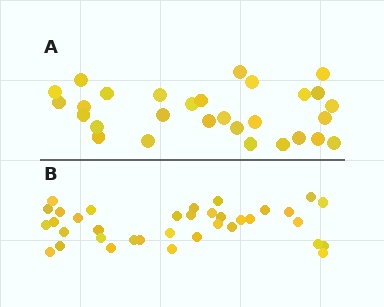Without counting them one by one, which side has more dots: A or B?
Region B (the bottom region) has more dots.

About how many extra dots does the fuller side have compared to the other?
Region B has roughly 8 or so more dots than region A.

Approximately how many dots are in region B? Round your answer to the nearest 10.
About 40 dots. (The exact count is 36, which rounds to 40.)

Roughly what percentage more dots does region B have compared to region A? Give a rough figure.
About 25% more.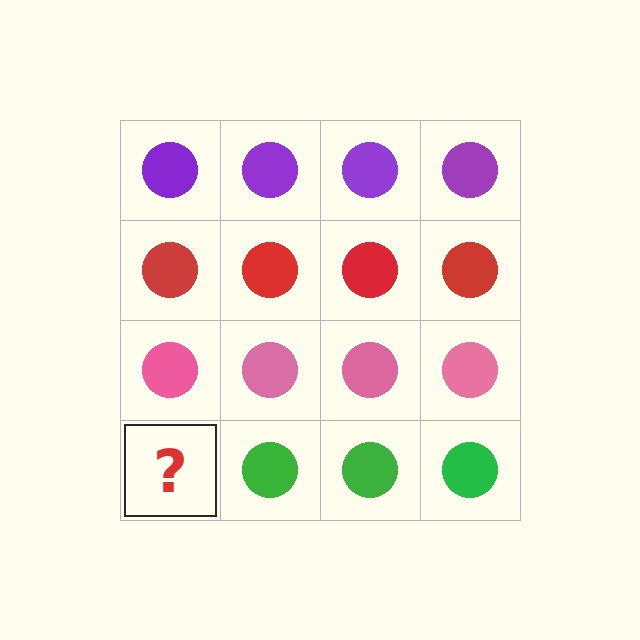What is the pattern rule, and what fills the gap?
The rule is that each row has a consistent color. The gap should be filled with a green circle.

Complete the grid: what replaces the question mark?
The question mark should be replaced with a green circle.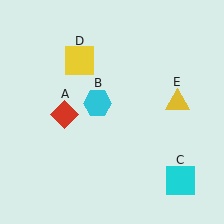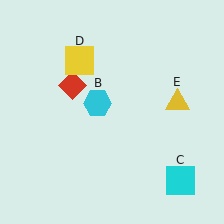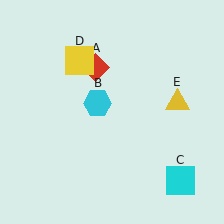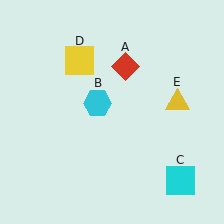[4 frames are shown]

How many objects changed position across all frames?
1 object changed position: red diamond (object A).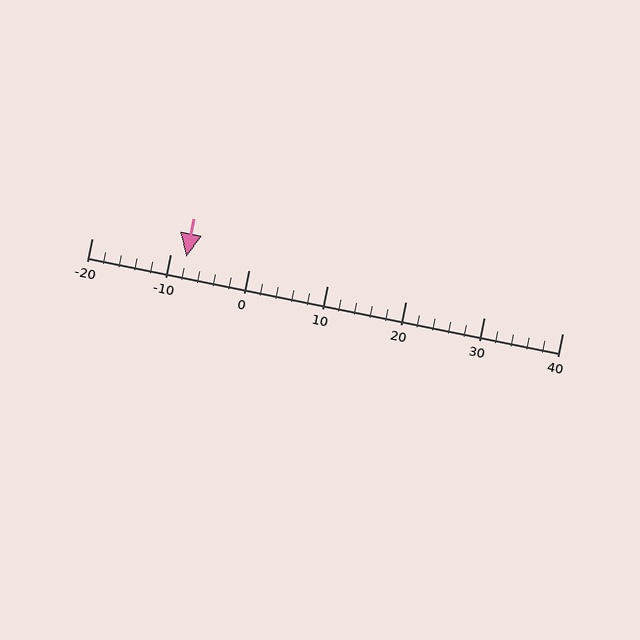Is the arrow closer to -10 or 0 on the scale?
The arrow is closer to -10.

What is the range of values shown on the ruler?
The ruler shows values from -20 to 40.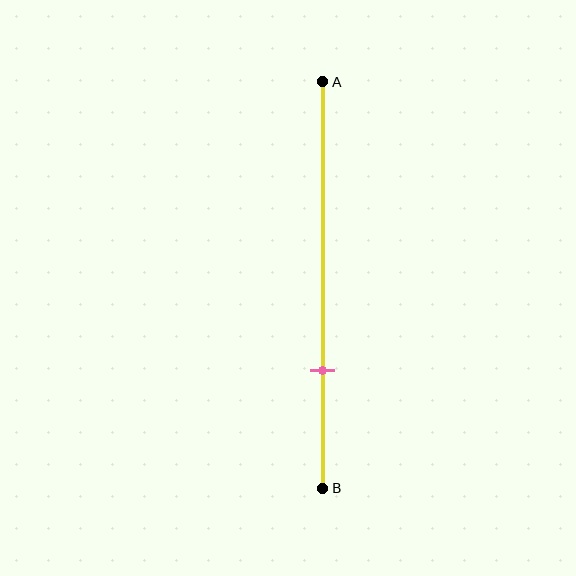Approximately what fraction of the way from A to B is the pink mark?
The pink mark is approximately 70% of the way from A to B.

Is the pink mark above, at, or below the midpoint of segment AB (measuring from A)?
The pink mark is below the midpoint of segment AB.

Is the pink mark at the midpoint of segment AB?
No, the mark is at about 70% from A, not at the 50% midpoint.